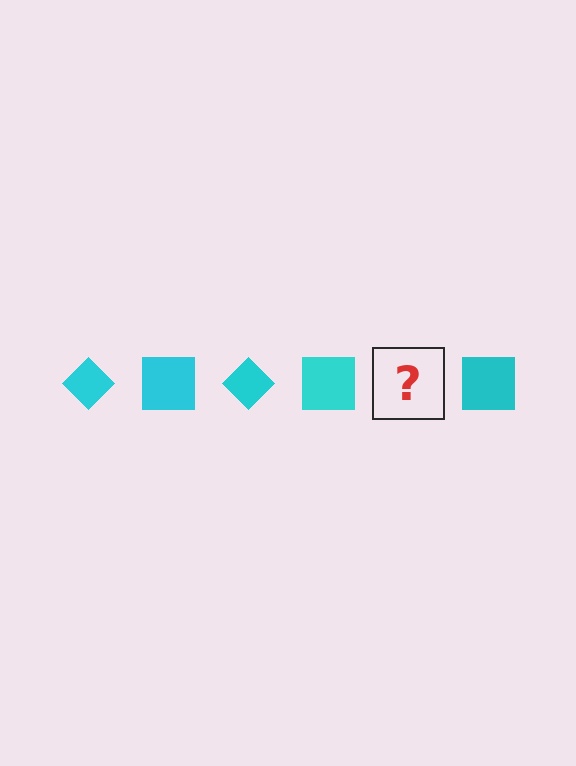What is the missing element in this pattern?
The missing element is a cyan diamond.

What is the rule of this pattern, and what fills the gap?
The rule is that the pattern cycles through diamond, square shapes in cyan. The gap should be filled with a cyan diamond.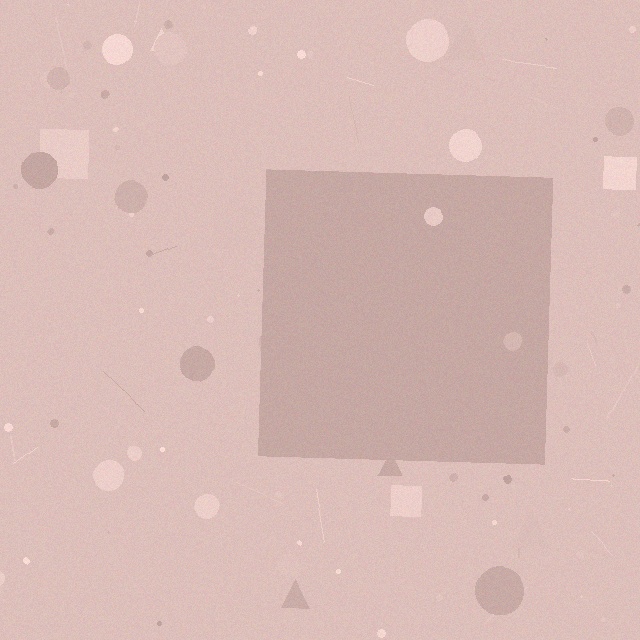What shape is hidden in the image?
A square is hidden in the image.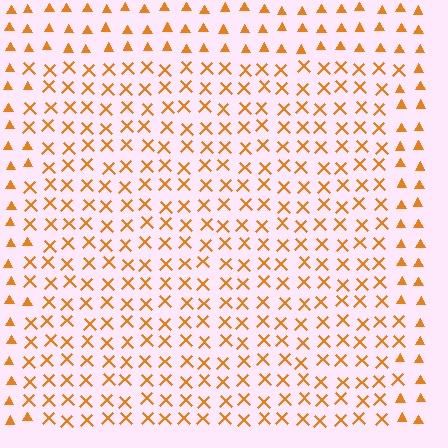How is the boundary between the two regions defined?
The boundary is defined by a change in element shape: X marks inside vs. triangles outside. All elements share the same color and spacing.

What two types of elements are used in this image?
The image uses X marks inside the rectangle region and triangles outside it.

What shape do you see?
I see a rectangle.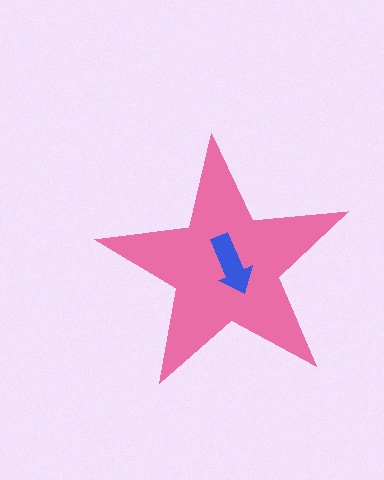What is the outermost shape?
The pink star.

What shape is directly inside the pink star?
The blue arrow.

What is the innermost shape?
The blue arrow.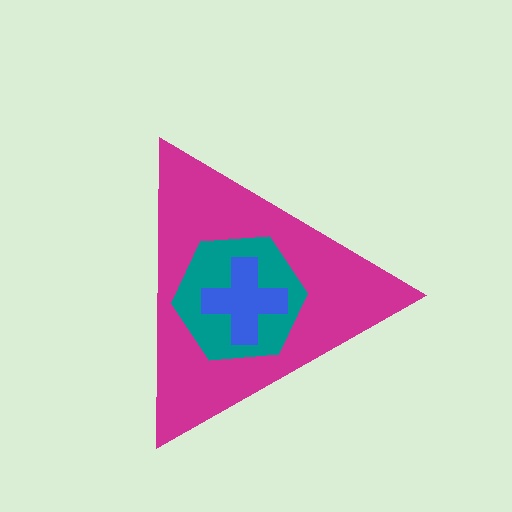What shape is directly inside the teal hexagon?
The blue cross.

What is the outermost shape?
The magenta triangle.